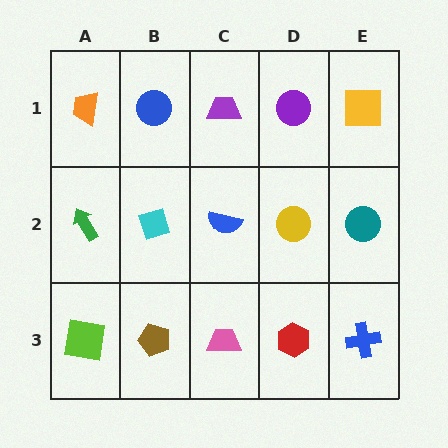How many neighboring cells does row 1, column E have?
2.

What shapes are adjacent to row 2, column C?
A purple trapezoid (row 1, column C), a pink trapezoid (row 3, column C), a cyan diamond (row 2, column B), a yellow circle (row 2, column D).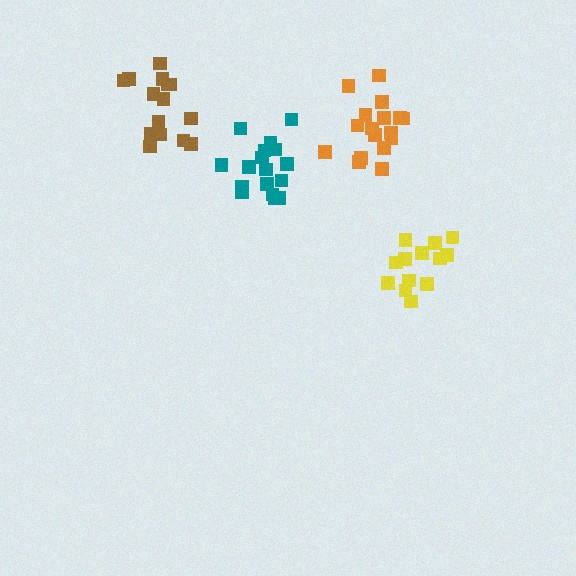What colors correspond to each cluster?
The clusters are colored: brown, yellow, orange, teal.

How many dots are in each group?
Group 1: 15 dots, Group 2: 13 dots, Group 3: 17 dots, Group 4: 17 dots (62 total).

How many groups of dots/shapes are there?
There are 4 groups.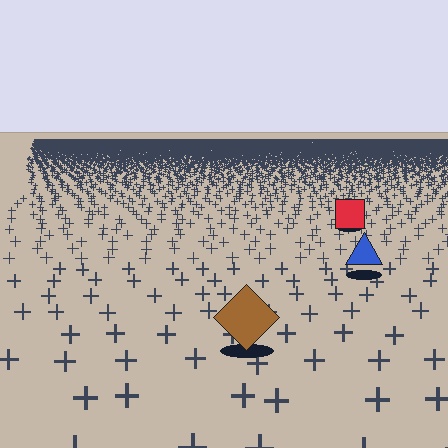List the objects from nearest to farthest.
From nearest to farthest: the brown diamond, the blue triangle, the red square.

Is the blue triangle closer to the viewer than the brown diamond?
No. The brown diamond is closer — you can tell from the texture gradient: the ground texture is coarser near it.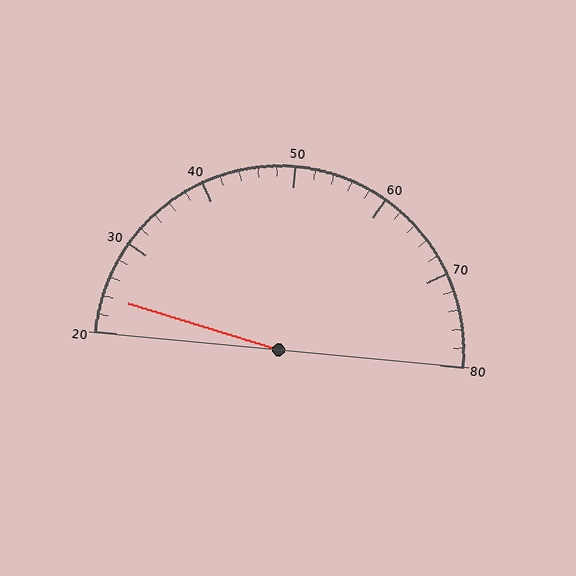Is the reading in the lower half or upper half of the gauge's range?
The reading is in the lower half of the range (20 to 80).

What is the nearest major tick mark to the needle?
The nearest major tick mark is 20.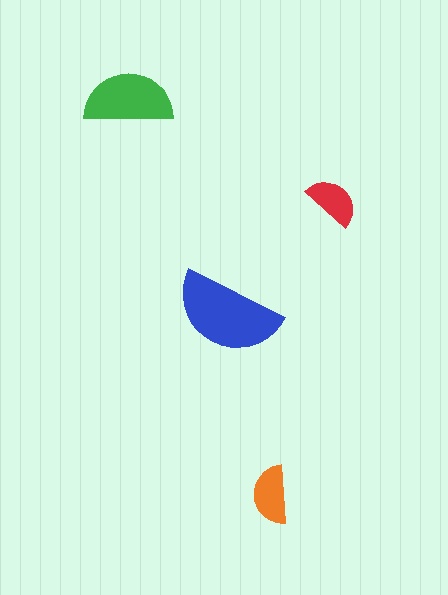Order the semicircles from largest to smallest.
the blue one, the green one, the orange one, the red one.